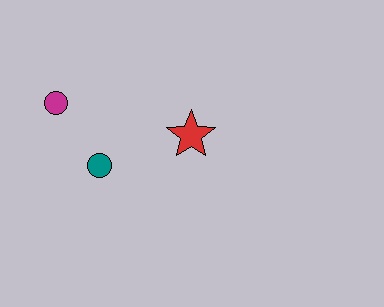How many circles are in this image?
There are 2 circles.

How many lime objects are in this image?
There are no lime objects.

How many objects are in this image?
There are 3 objects.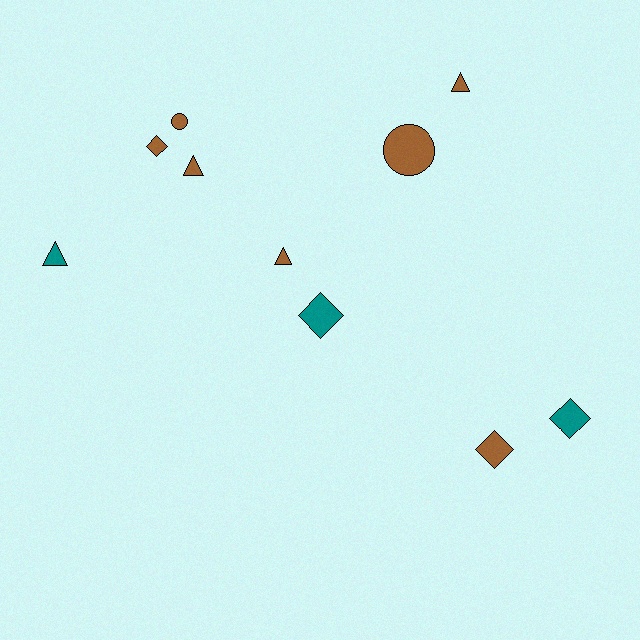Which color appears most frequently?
Brown, with 7 objects.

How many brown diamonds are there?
There are 2 brown diamonds.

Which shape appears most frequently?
Diamond, with 4 objects.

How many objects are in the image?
There are 10 objects.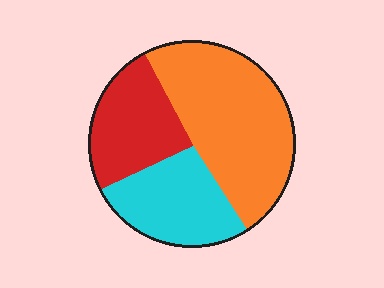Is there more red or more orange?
Orange.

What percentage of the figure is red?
Red covers about 25% of the figure.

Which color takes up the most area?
Orange, at roughly 50%.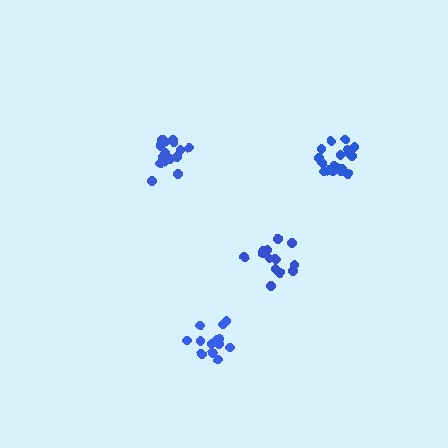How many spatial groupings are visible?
There are 4 spatial groupings.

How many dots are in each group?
Group 1: 18 dots, Group 2: 13 dots, Group 3: 16 dots, Group 4: 14 dots (61 total).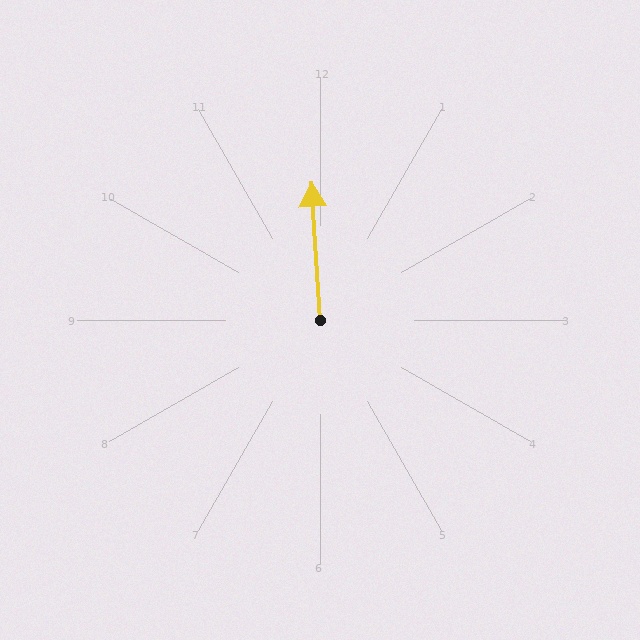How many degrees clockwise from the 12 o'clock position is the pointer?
Approximately 356 degrees.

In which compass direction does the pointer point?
North.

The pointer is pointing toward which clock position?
Roughly 12 o'clock.